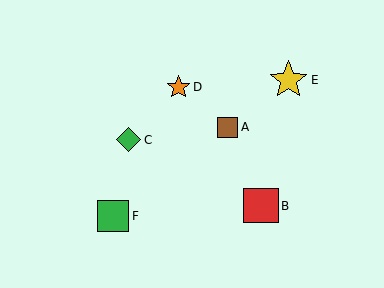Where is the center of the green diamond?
The center of the green diamond is at (129, 140).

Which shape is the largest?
The yellow star (labeled E) is the largest.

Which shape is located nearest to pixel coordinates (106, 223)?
The green square (labeled F) at (113, 216) is nearest to that location.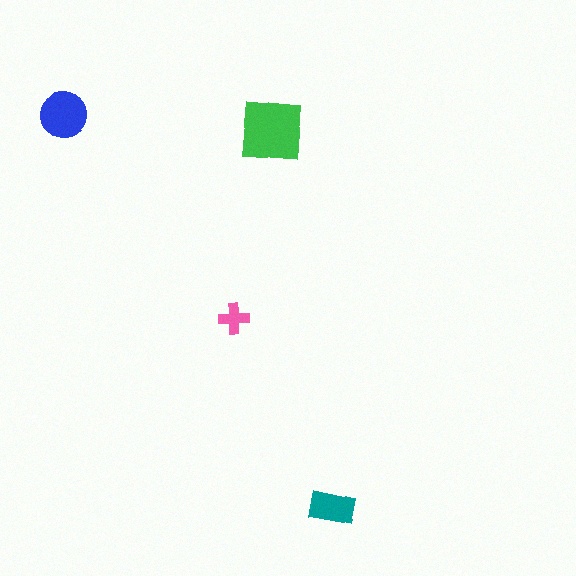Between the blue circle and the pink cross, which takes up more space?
The blue circle.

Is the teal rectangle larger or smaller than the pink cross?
Larger.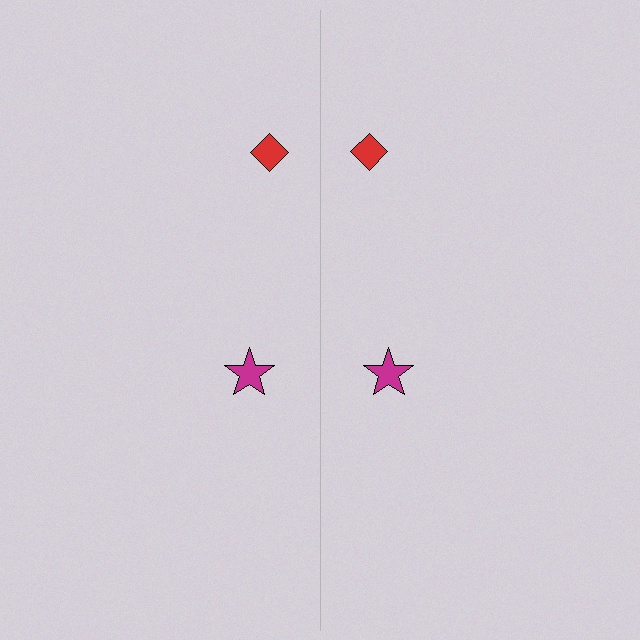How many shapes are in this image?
There are 4 shapes in this image.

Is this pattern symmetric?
Yes, this pattern has bilateral (reflection) symmetry.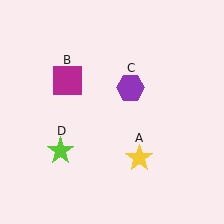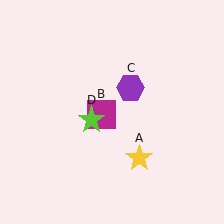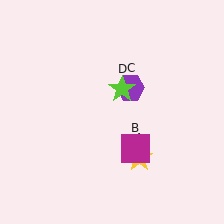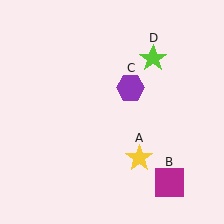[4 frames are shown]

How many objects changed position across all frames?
2 objects changed position: magenta square (object B), lime star (object D).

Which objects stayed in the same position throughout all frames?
Yellow star (object A) and purple hexagon (object C) remained stationary.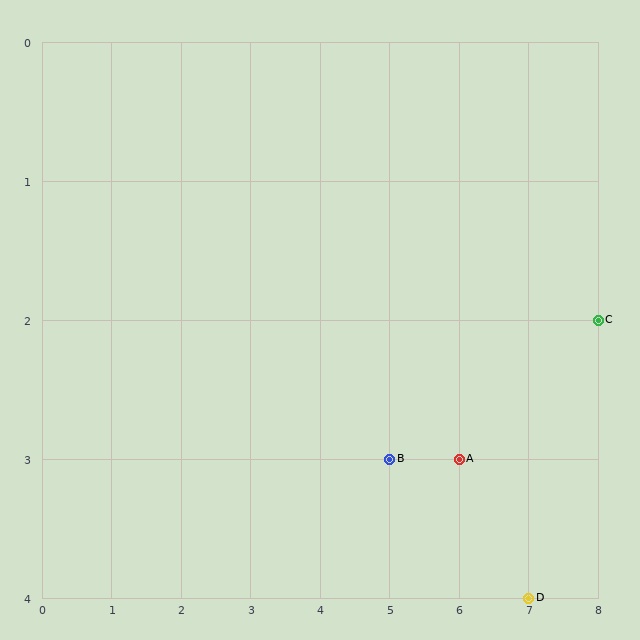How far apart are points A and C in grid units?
Points A and C are 2 columns and 1 row apart (about 2.2 grid units diagonally).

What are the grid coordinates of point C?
Point C is at grid coordinates (8, 2).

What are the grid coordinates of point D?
Point D is at grid coordinates (7, 4).